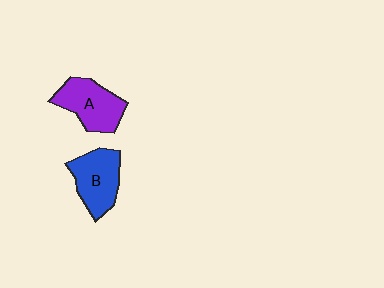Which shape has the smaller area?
Shape B (blue).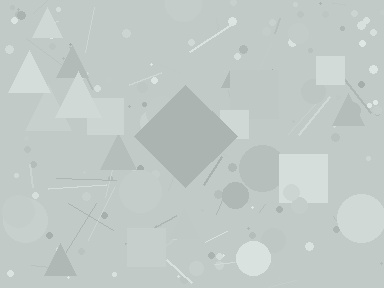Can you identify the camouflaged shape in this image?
The camouflaged shape is a diamond.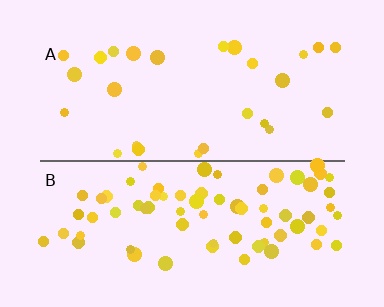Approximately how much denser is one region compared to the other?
Approximately 2.8× — region B over region A.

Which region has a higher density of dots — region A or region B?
B (the bottom).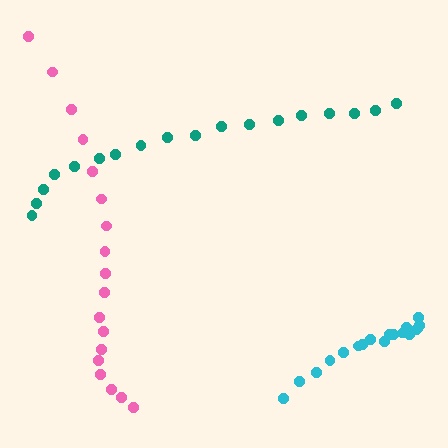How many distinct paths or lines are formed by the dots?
There are 3 distinct paths.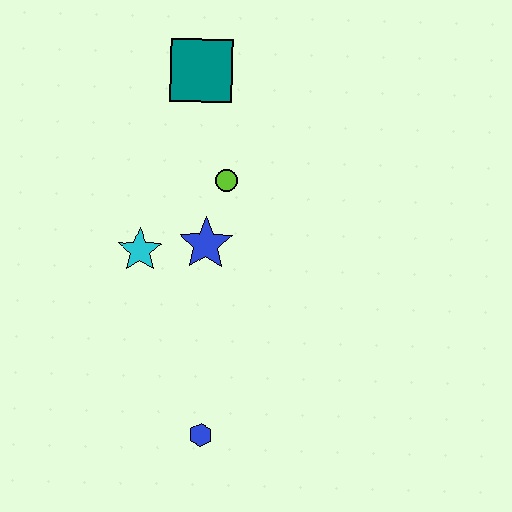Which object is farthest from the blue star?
The blue hexagon is farthest from the blue star.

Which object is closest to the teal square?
The lime circle is closest to the teal square.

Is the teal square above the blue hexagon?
Yes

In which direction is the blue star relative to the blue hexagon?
The blue star is above the blue hexagon.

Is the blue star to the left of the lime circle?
Yes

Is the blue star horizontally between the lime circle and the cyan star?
Yes